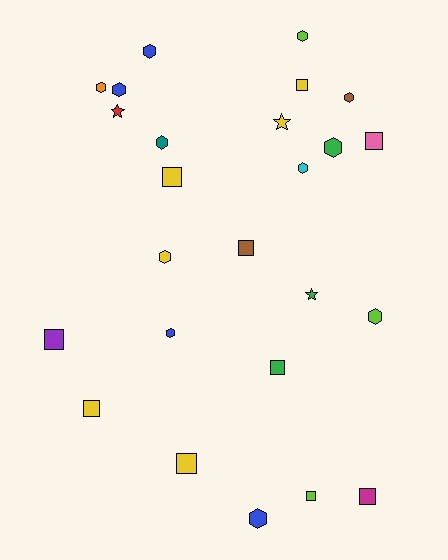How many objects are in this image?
There are 25 objects.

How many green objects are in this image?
There are 3 green objects.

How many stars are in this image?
There are 3 stars.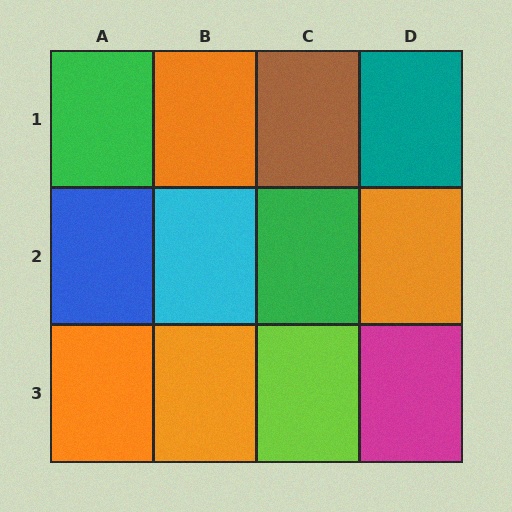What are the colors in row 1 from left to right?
Green, orange, brown, teal.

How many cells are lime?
1 cell is lime.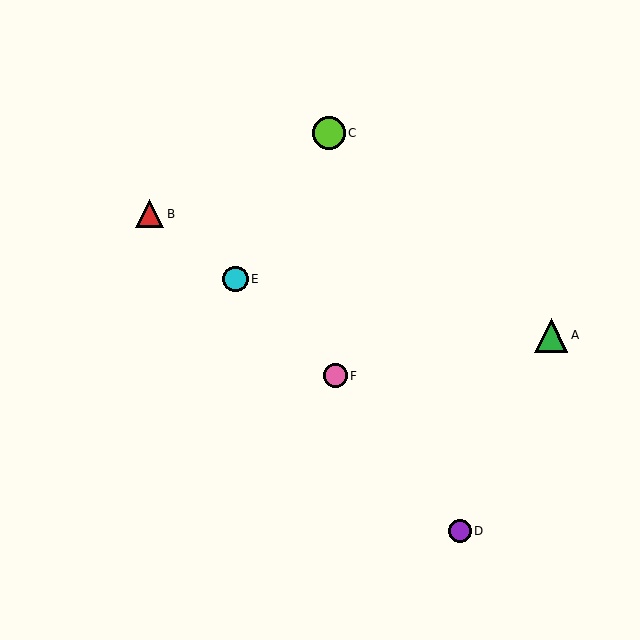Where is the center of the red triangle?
The center of the red triangle is at (150, 214).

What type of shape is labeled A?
Shape A is a green triangle.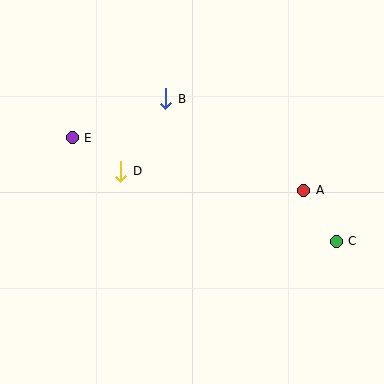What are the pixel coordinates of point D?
Point D is at (121, 171).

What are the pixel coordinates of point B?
Point B is at (165, 99).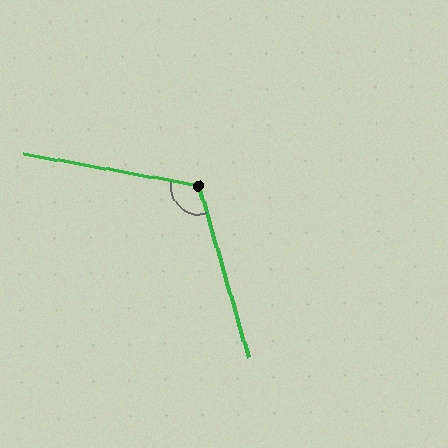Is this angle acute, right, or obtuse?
It is obtuse.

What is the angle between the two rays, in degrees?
Approximately 116 degrees.